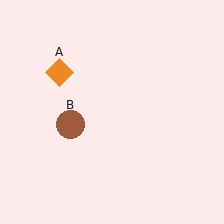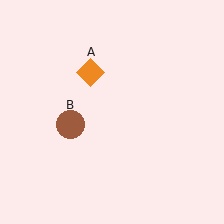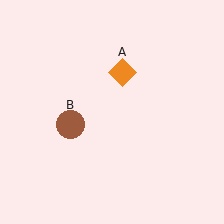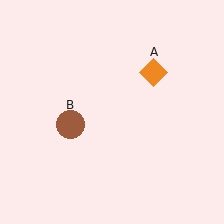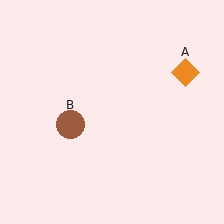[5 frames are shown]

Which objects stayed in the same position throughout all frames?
Brown circle (object B) remained stationary.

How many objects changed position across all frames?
1 object changed position: orange diamond (object A).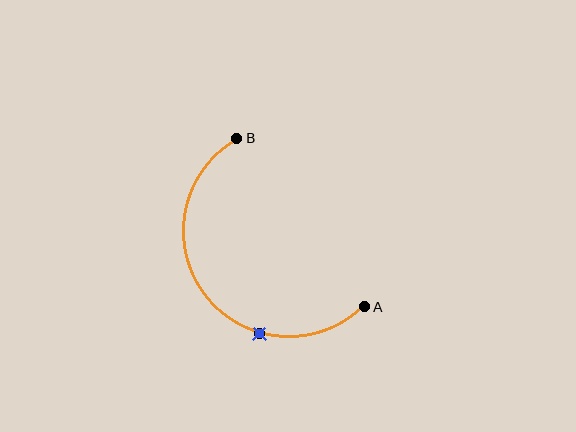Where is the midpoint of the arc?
The arc midpoint is the point on the curve farthest from the straight line joining A and B. It sits below and to the left of that line.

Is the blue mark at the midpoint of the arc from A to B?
No. The blue mark lies on the arc but is closer to endpoint A. The arc midpoint would be at the point on the curve equidistant along the arc from both A and B.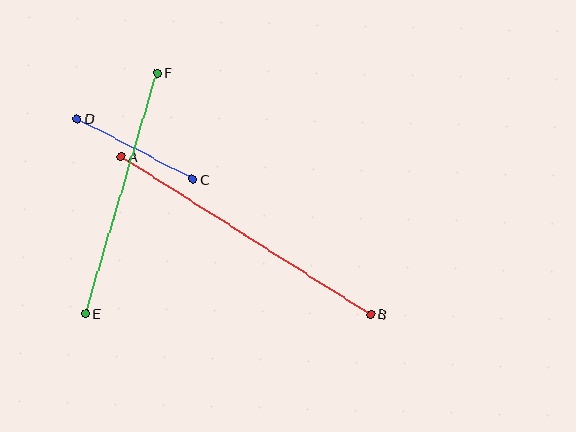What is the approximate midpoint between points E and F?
The midpoint is at approximately (121, 193) pixels.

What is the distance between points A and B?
The distance is approximately 295 pixels.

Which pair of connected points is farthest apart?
Points A and B are farthest apart.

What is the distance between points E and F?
The distance is approximately 251 pixels.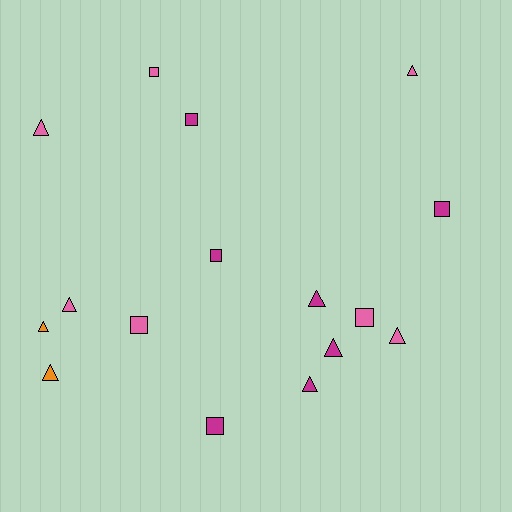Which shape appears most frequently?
Triangle, with 9 objects.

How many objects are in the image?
There are 16 objects.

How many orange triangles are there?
There are 2 orange triangles.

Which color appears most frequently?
Magenta, with 7 objects.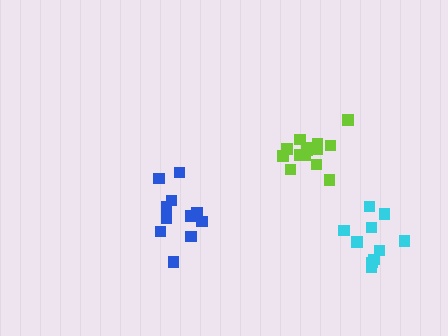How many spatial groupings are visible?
There are 3 spatial groupings.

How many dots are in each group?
Group 1: 12 dots, Group 2: 10 dots, Group 3: 14 dots (36 total).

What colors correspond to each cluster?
The clusters are colored: blue, cyan, lime.